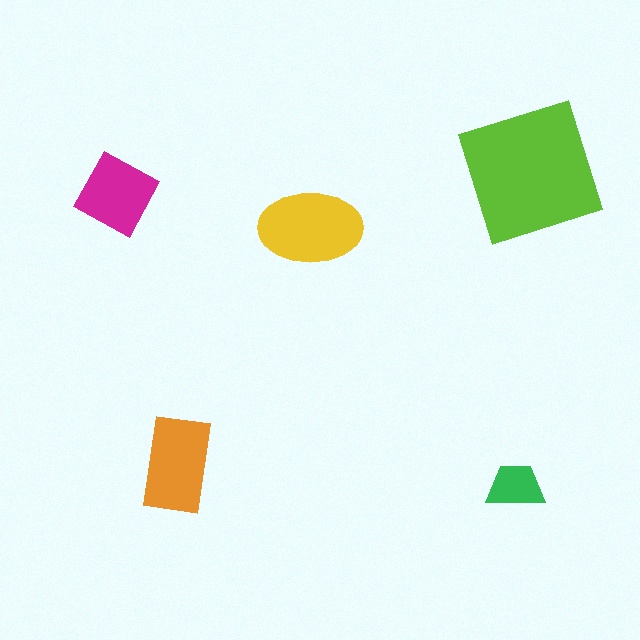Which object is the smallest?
The green trapezoid.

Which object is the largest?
The lime square.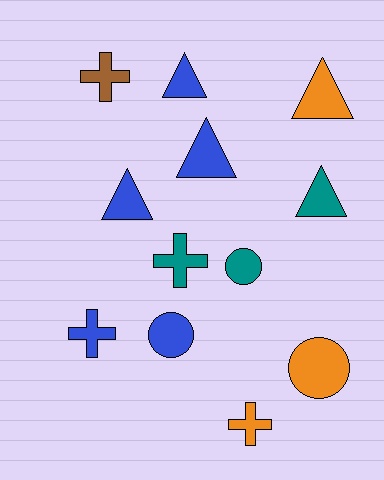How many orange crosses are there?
There is 1 orange cross.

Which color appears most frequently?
Blue, with 5 objects.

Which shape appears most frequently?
Triangle, with 5 objects.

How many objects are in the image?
There are 12 objects.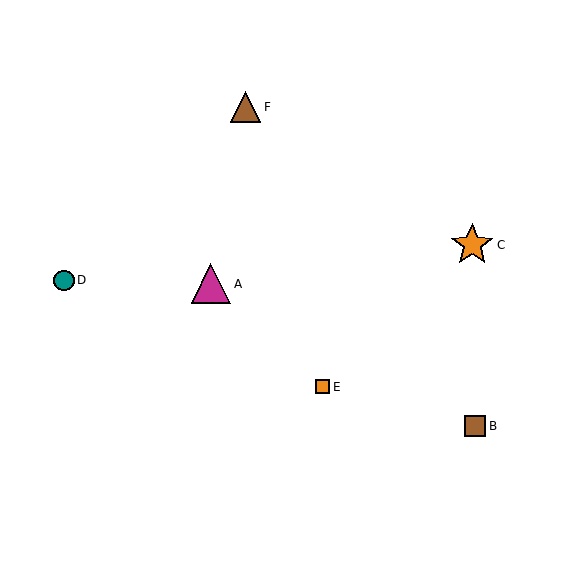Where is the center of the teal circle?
The center of the teal circle is at (64, 280).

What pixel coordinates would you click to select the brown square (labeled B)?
Click at (475, 426) to select the brown square B.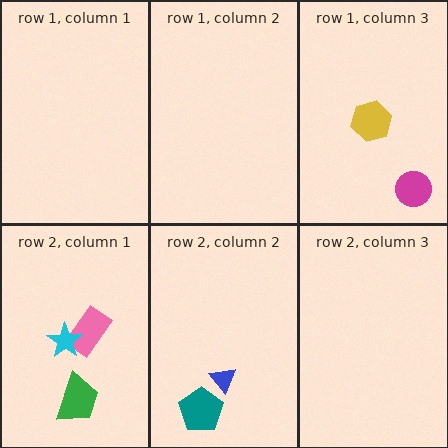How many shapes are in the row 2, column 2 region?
2.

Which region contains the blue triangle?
The row 2, column 2 region.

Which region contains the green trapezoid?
The row 2, column 1 region.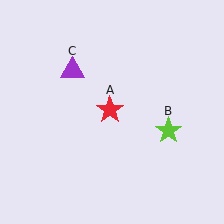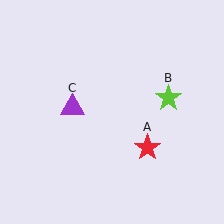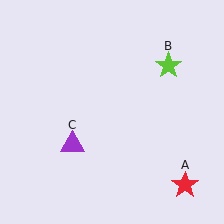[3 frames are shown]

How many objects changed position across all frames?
3 objects changed position: red star (object A), lime star (object B), purple triangle (object C).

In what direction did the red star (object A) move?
The red star (object A) moved down and to the right.